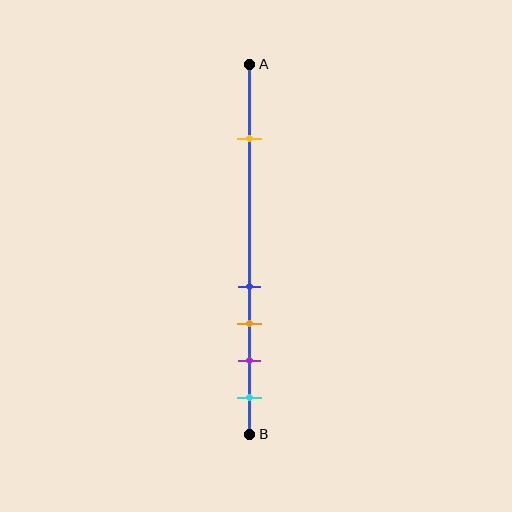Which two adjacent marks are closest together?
The blue and orange marks are the closest adjacent pair.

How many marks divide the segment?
There are 5 marks dividing the segment.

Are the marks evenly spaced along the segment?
No, the marks are not evenly spaced.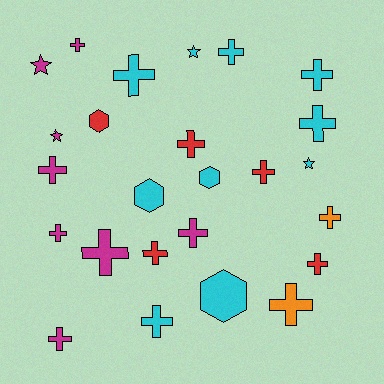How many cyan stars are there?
There are 2 cyan stars.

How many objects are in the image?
There are 25 objects.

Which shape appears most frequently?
Cross, with 17 objects.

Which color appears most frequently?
Cyan, with 10 objects.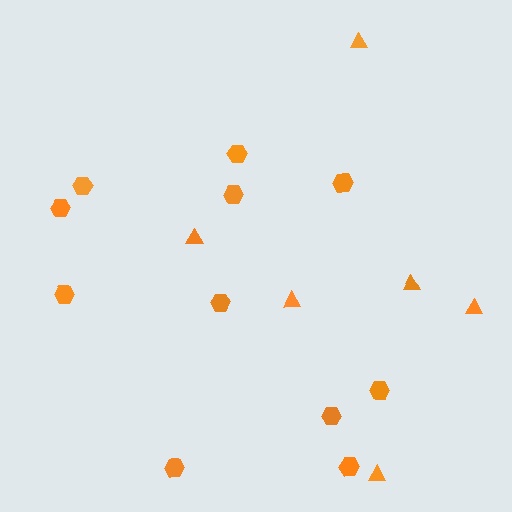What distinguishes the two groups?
There are 2 groups: one group of hexagons (11) and one group of triangles (6).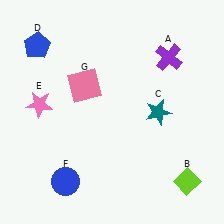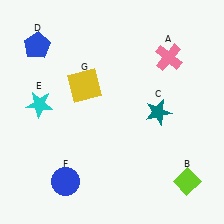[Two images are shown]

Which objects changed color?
A changed from purple to pink. E changed from pink to cyan. G changed from pink to yellow.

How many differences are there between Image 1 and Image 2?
There are 3 differences between the two images.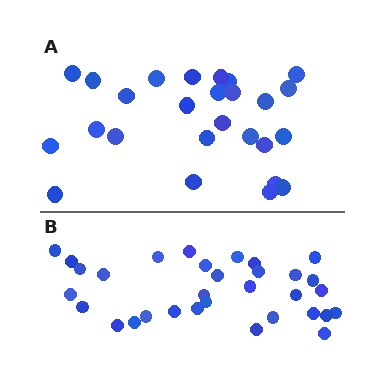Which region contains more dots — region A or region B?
Region B (the bottom region) has more dots.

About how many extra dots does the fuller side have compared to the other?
Region B has about 6 more dots than region A.